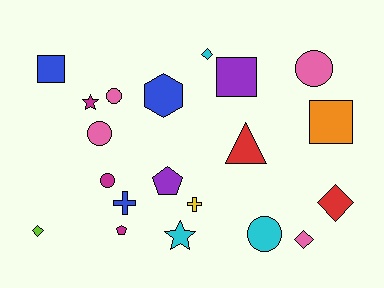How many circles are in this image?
There are 5 circles.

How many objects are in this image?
There are 20 objects.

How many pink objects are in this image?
There are 4 pink objects.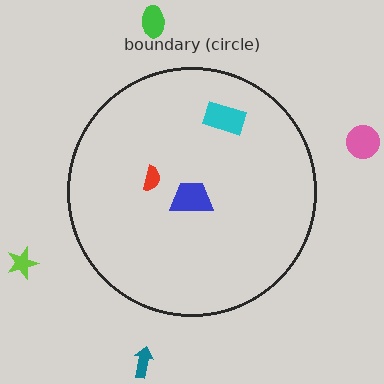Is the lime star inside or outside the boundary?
Outside.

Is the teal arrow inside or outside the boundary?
Outside.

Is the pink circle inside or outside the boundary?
Outside.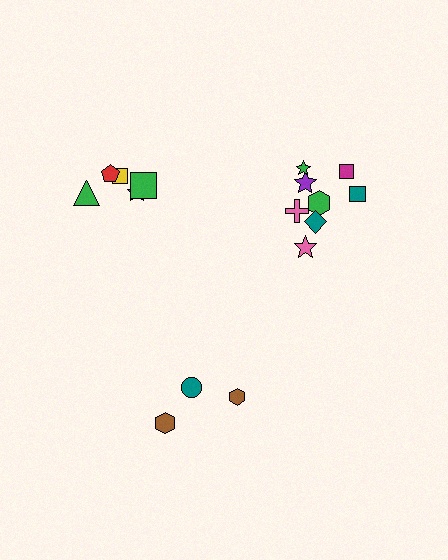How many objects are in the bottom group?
There are 3 objects.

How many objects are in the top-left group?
There are 5 objects.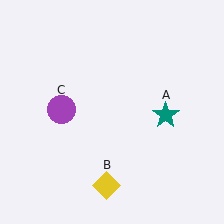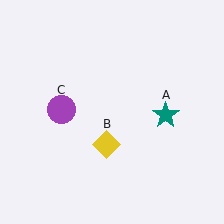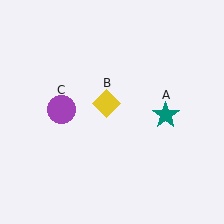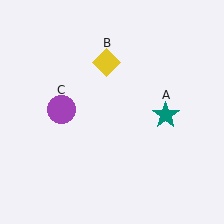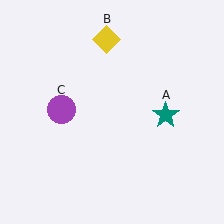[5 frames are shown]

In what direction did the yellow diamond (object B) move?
The yellow diamond (object B) moved up.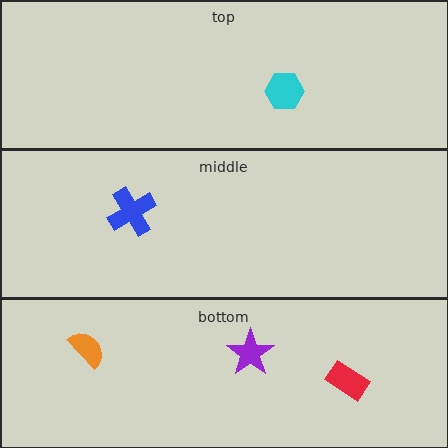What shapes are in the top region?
The cyan hexagon.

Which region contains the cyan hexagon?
The top region.